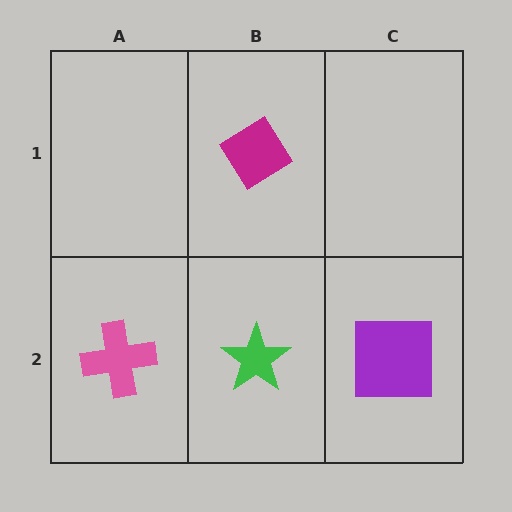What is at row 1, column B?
A magenta diamond.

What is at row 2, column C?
A purple square.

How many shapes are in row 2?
3 shapes.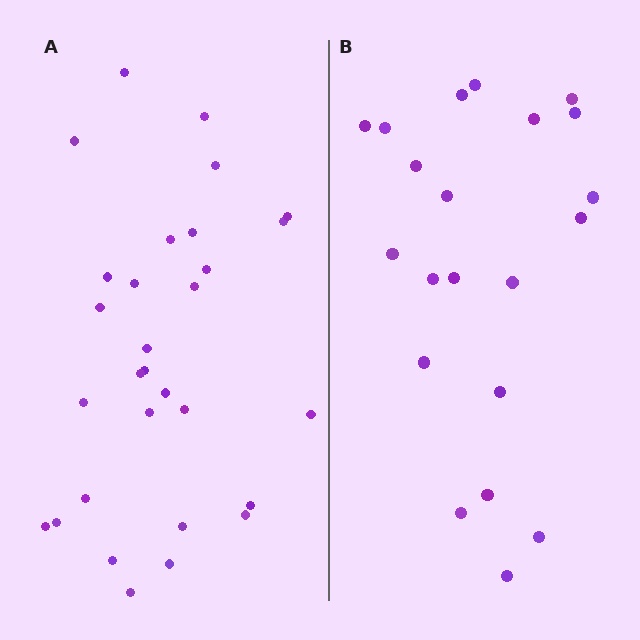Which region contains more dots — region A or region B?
Region A (the left region) has more dots.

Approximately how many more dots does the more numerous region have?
Region A has roughly 8 or so more dots than region B.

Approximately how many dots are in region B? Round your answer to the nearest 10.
About 20 dots. (The exact count is 21, which rounds to 20.)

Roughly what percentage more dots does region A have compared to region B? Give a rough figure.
About 45% more.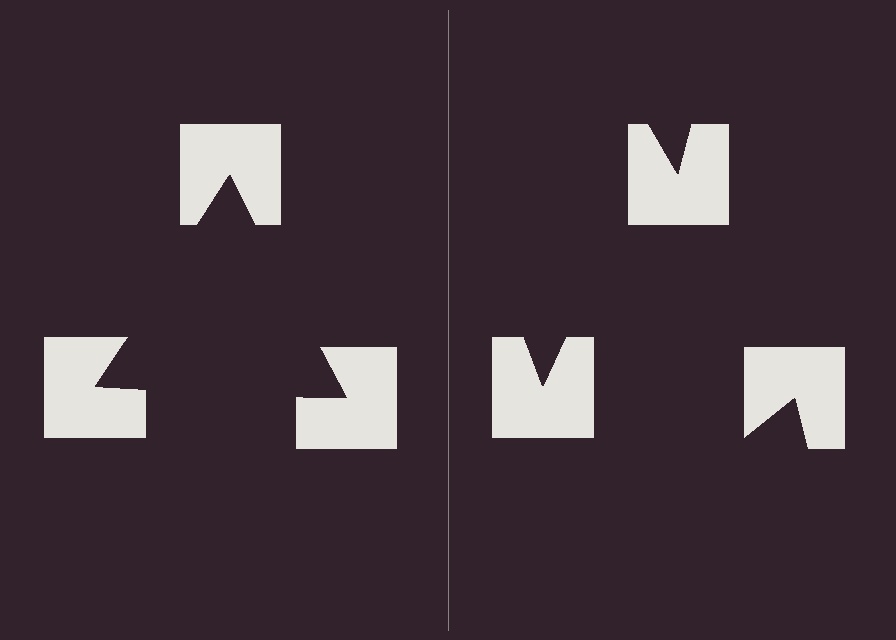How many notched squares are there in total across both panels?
6 — 3 on each side.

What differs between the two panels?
The notched squares are positioned identically on both sides; only the wedge orientations differ. On the left they align to a triangle; on the right they are misaligned.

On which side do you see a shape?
An illusory triangle appears on the left side. On the right side the wedge cuts are rotated, so no coherent shape forms.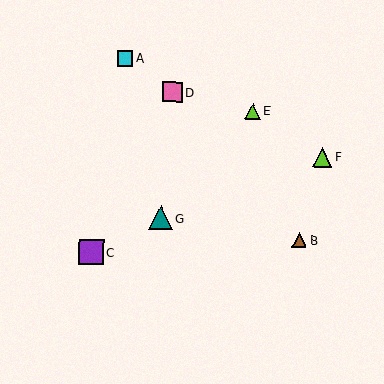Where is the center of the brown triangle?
The center of the brown triangle is at (299, 240).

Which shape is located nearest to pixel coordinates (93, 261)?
The purple square (labeled C) at (91, 252) is nearest to that location.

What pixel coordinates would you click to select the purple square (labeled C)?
Click at (91, 252) to select the purple square C.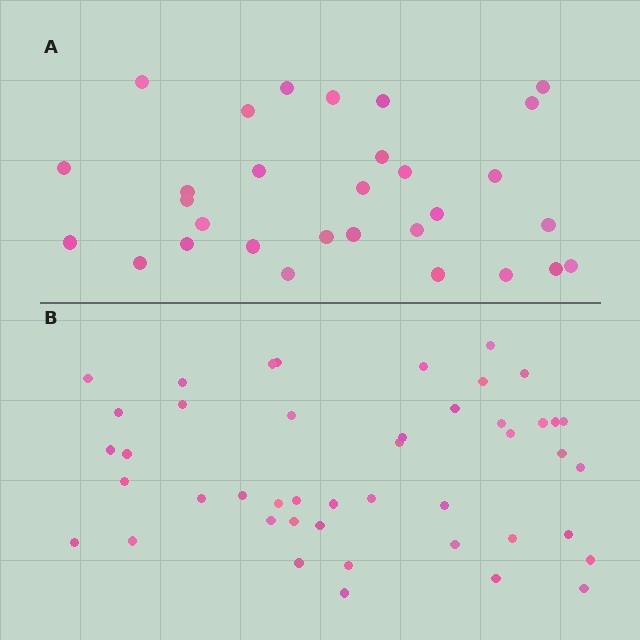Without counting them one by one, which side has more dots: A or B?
Region B (the bottom region) has more dots.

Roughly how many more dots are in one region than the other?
Region B has approximately 15 more dots than region A.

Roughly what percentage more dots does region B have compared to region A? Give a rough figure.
About 50% more.